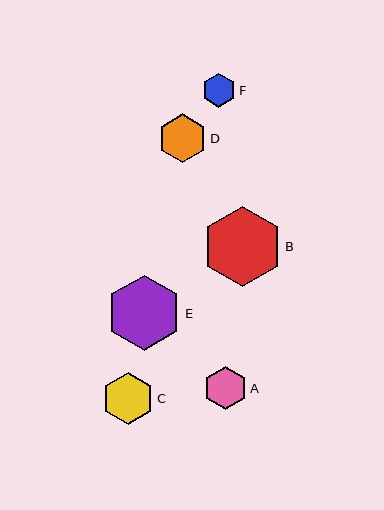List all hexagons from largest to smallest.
From largest to smallest: B, E, C, D, A, F.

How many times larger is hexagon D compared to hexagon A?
Hexagon D is approximately 1.1 times the size of hexagon A.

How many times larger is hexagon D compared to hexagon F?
Hexagon D is approximately 1.4 times the size of hexagon F.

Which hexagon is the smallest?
Hexagon F is the smallest with a size of approximately 34 pixels.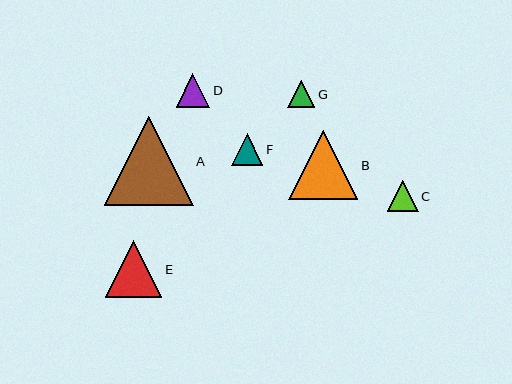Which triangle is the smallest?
Triangle G is the smallest with a size of approximately 27 pixels.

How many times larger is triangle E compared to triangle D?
Triangle E is approximately 1.7 times the size of triangle D.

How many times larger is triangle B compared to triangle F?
Triangle B is approximately 2.2 times the size of triangle F.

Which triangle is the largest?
Triangle A is the largest with a size of approximately 89 pixels.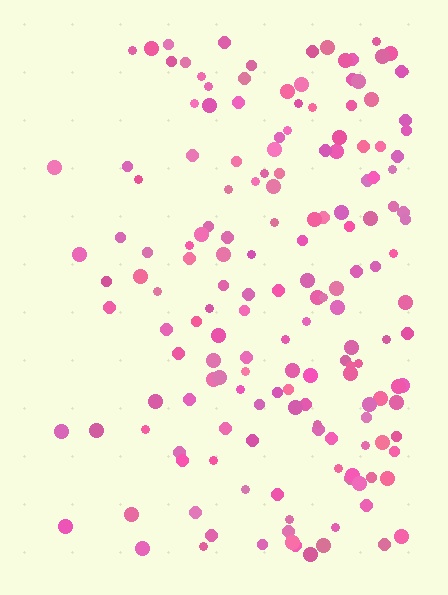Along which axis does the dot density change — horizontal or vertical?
Horizontal.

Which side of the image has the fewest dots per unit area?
The left.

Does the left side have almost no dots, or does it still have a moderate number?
Still a moderate number, just noticeably fewer than the right.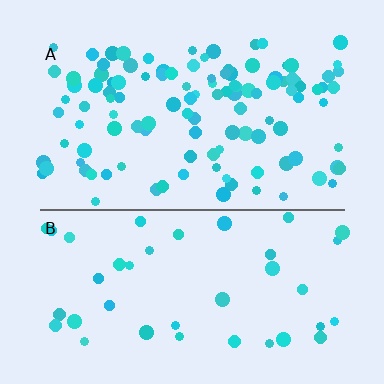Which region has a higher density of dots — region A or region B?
A (the top).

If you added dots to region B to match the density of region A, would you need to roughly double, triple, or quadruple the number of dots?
Approximately triple.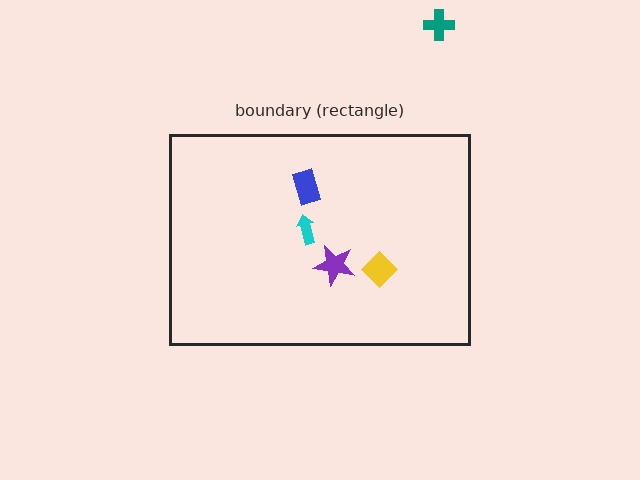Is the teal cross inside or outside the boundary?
Outside.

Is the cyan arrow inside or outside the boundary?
Inside.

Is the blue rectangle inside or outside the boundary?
Inside.